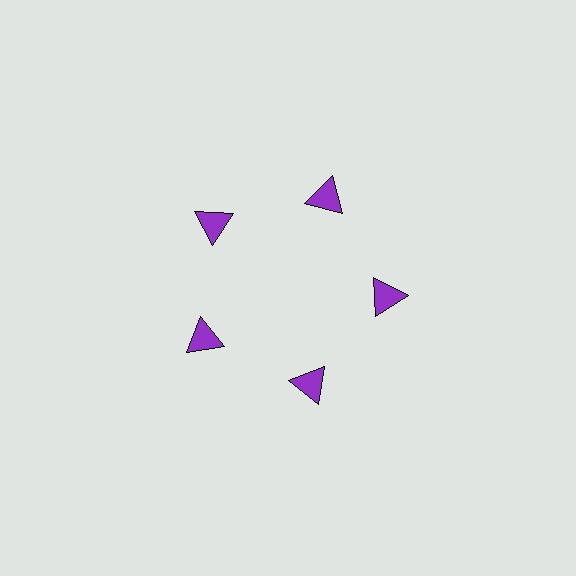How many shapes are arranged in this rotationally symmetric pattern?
There are 5 shapes, arranged in 5 groups of 1.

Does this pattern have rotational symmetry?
Yes, this pattern has 5-fold rotational symmetry. It looks the same after rotating 72 degrees around the center.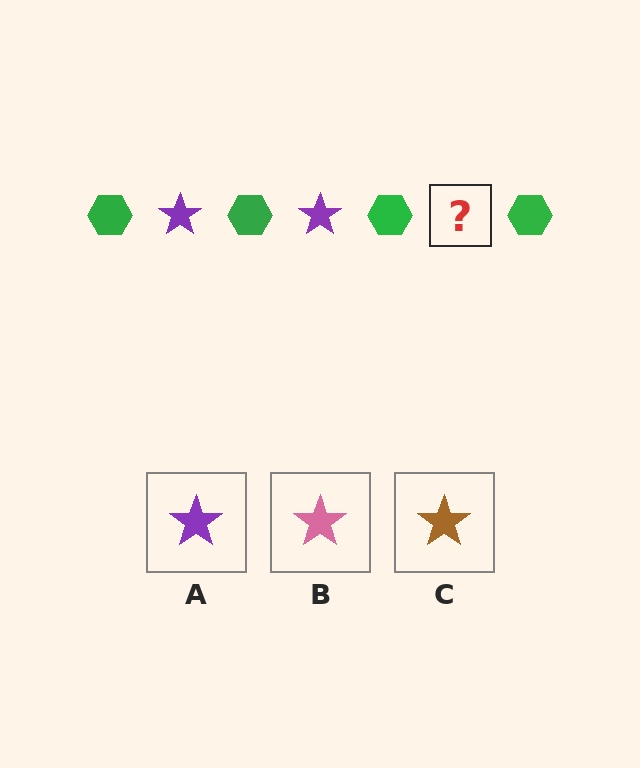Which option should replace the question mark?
Option A.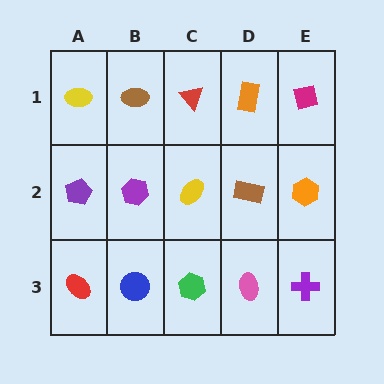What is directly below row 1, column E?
An orange hexagon.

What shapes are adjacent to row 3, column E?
An orange hexagon (row 2, column E), a pink ellipse (row 3, column D).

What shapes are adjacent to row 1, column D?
A brown rectangle (row 2, column D), a red triangle (row 1, column C), a magenta square (row 1, column E).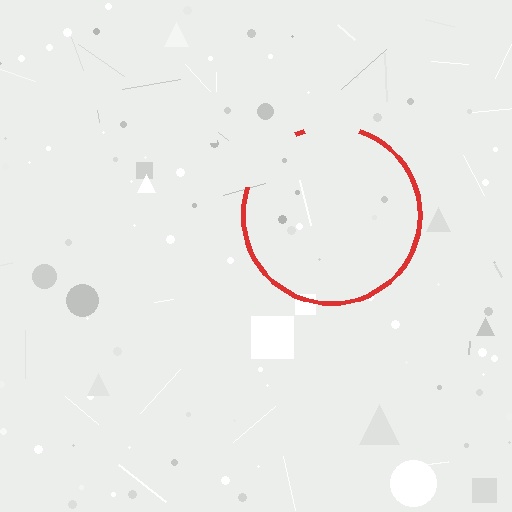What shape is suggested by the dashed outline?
The dashed outline suggests a circle.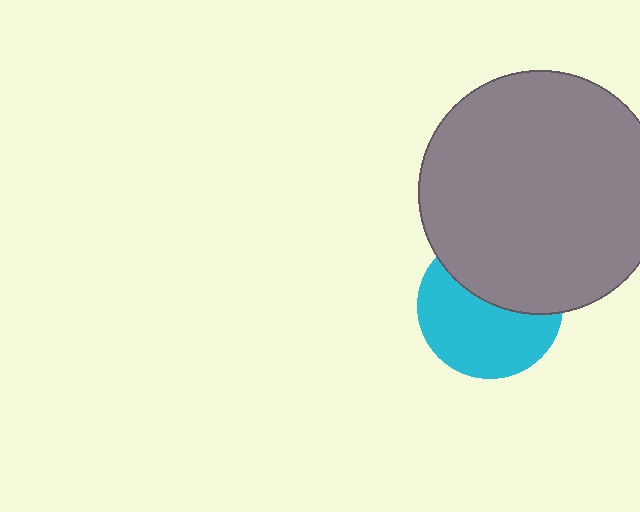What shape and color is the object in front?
The object in front is a gray circle.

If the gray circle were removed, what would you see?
You would see the complete cyan circle.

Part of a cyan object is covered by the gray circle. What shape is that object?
It is a circle.